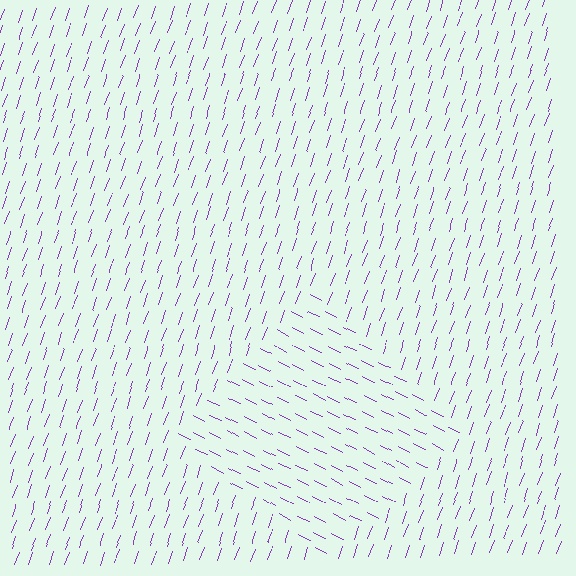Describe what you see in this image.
The image is filled with small purple line segments. A diamond region in the image has lines oriented differently from the surrounding lines, creating a visible texture boundary.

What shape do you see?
I see a diamond.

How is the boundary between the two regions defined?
The boundary is defined purely by a change in line orientation (approximately 83 degrees difference). All lines are the same color and thickness.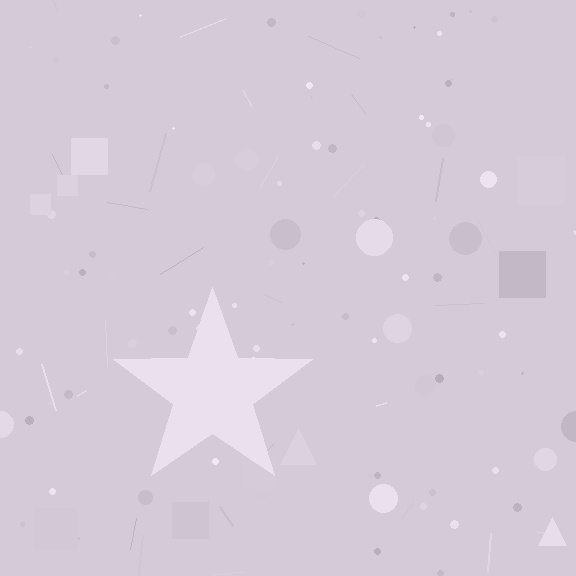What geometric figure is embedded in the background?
A star is embedded in the background.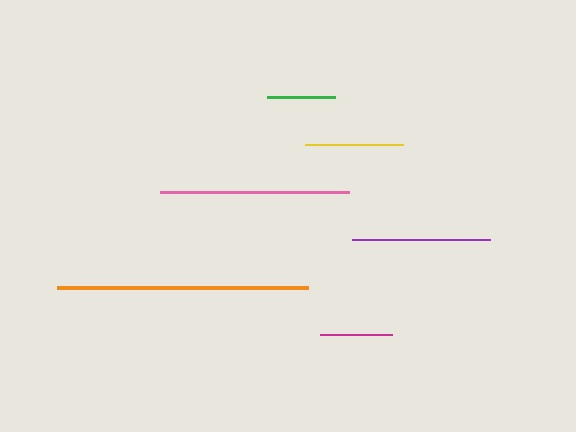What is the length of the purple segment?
The purple segment is approximately 138 pixels long.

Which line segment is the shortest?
The green line is the shortest at approximately 68 pixels.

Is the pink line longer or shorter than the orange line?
The orange line is longer than the pink line.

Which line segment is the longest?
The orange line is the longest at approximately 250 pixels.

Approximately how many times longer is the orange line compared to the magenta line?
The orange line is approximately 3.5 times the length of the magenta line.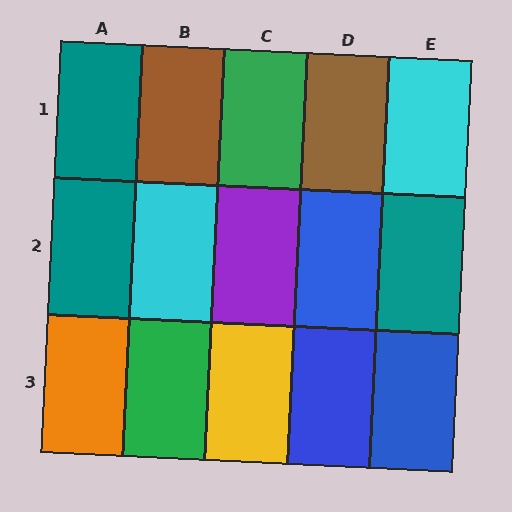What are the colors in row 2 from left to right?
Teal, cyan, purple, blue, teal.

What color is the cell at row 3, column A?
Orange.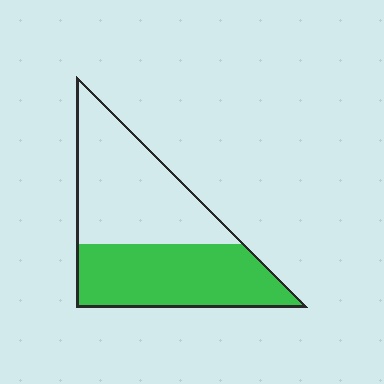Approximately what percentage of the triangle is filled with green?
Approximately 45%.